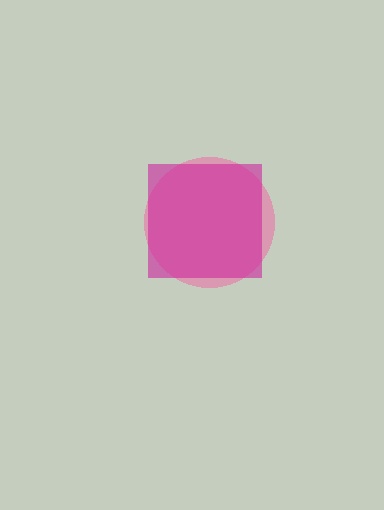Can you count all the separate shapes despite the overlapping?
Yes, there are 2 separate shapes.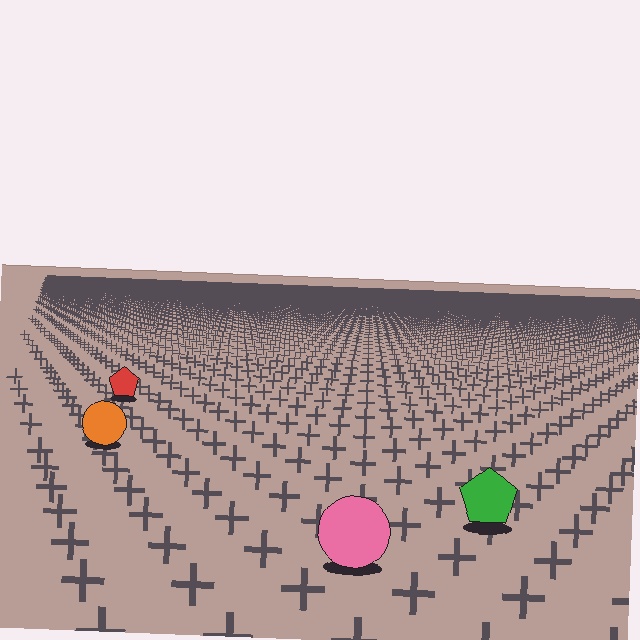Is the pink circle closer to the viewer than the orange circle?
Yes. The pink circle is closer — you can tell from the texture gradient: the ground texture is coarser near it.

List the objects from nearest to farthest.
From nearest to farthest: the pink circle, the green pentagon, the orange circle, the red pentagon.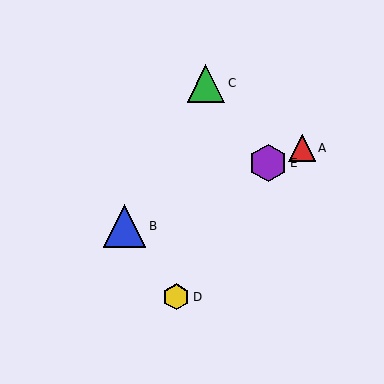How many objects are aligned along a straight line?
3 objects (A, B, E) are aligned along a straight line.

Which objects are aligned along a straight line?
Objects A, B, E are aligned along a straight line.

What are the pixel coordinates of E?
Object E is at (268, 163).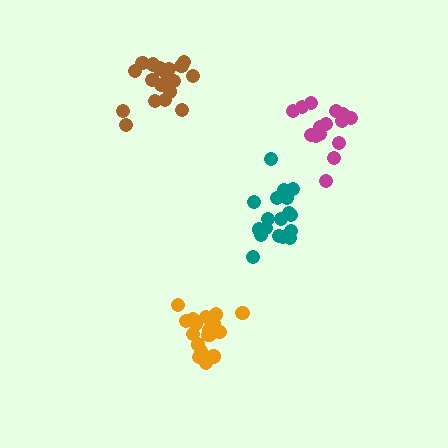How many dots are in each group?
Group 1: 18 dots, Group 2: 19 dots, Group 3: 15 dots, Group 4: 20 dots (72 total).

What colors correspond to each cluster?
The clusters are colored: teal, orange, magenta, brown.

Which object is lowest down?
The orange cluster is bottommost.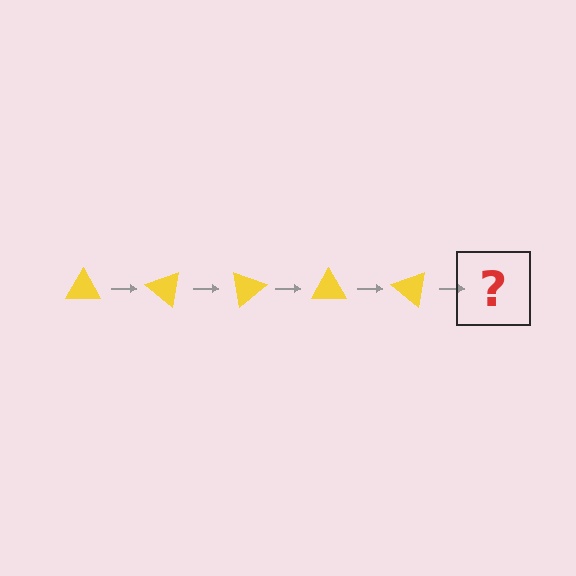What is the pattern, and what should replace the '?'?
The pattern is that the triangle rotates 40 degrees each step. The '?' should be a yellow triangle rotated 200 degrees.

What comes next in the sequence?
The next element should be a yellow triangle rotated 200 degrees.